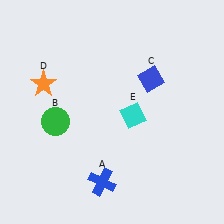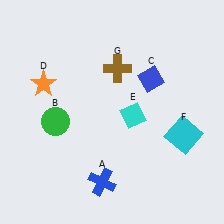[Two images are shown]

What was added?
A cyan square (F), a brown cross (G) were added in Image 2.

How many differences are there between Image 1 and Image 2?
There are 2 differences between the two images.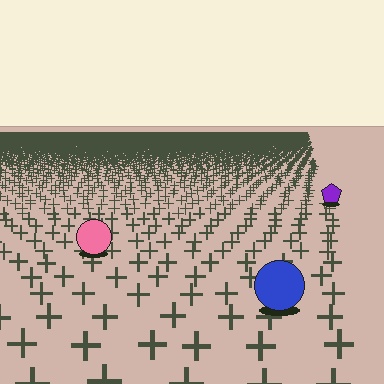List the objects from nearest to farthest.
From nearest to farthest: the blue circle, the pink circle, the purple pentagon.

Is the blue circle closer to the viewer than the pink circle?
Yes. The blue circle is closer — you can tell from the texture gradient: the ground texture is coarser near it.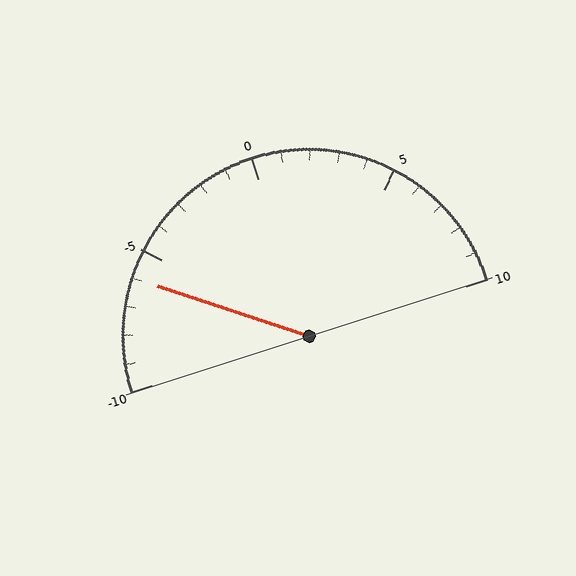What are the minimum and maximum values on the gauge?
The gauge ranges from -10 to 10.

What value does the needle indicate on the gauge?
The needle indicates approximately -6.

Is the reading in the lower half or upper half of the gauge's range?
The reading is in the lower half of the range (-10 to 10).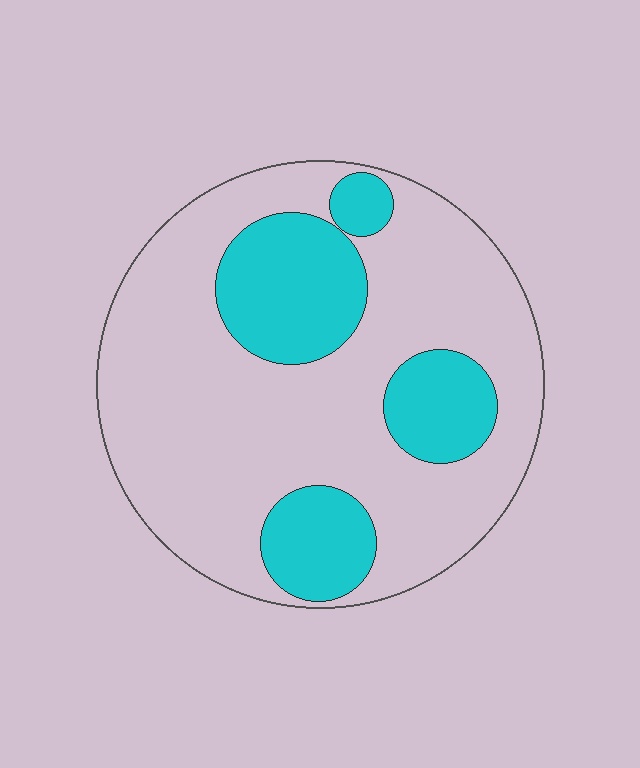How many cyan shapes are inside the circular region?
4.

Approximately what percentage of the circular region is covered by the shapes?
Approximately 25%.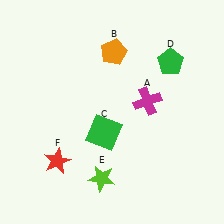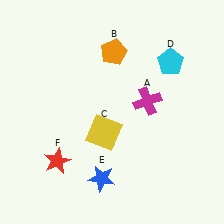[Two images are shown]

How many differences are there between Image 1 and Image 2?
There are 3 differences between the two images.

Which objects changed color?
C changed from green to yellow. D changed from green to cyan. E changed from lime to blue.